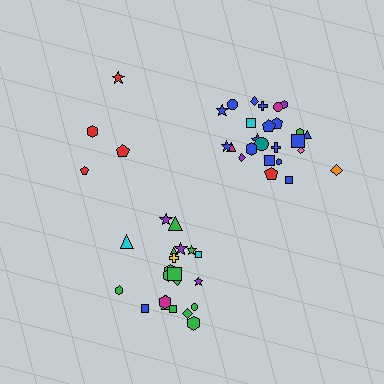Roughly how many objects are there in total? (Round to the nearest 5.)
Roughly 50 objects in total.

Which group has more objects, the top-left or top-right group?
The top-right group.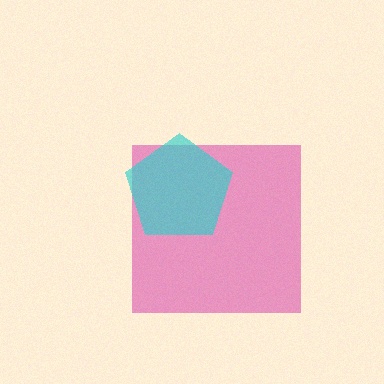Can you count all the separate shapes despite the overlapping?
Yes, there are 2 separate shapes.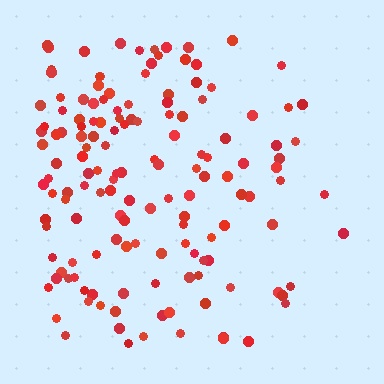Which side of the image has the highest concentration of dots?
The left.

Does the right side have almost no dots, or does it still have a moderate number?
Still a moderate number, just noticeably fewer than the left.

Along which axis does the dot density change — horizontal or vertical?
Horizontal.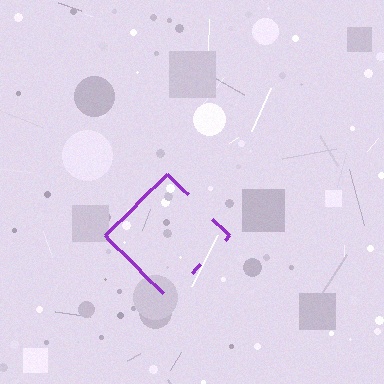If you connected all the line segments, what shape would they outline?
They would outline a diamond.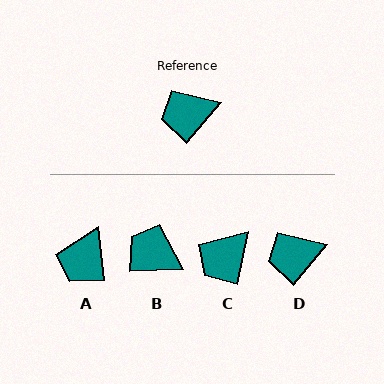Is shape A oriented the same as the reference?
No, it is off by about 46 degrees.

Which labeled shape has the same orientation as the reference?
D.